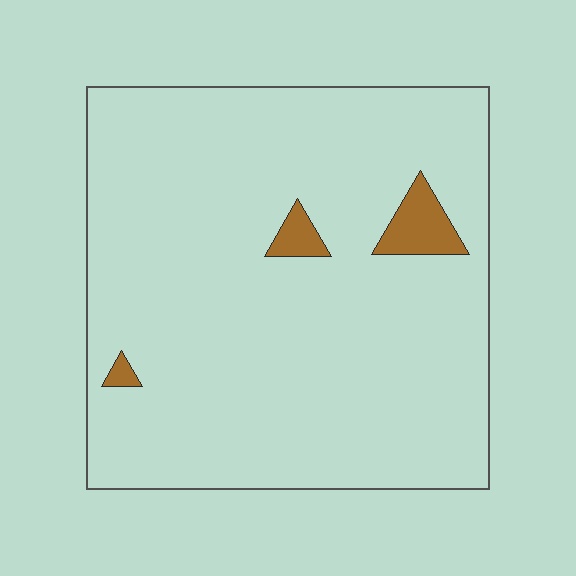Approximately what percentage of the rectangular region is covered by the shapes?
Approximately 5%.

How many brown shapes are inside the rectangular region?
3.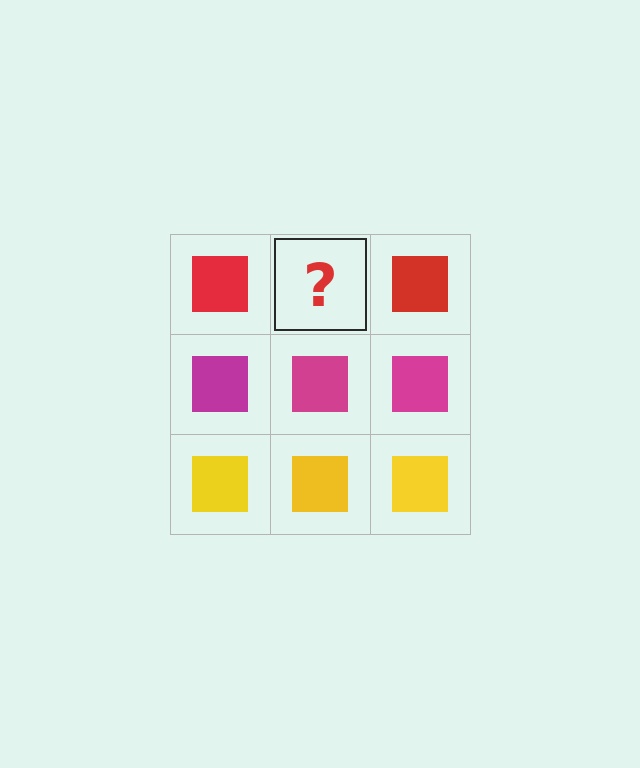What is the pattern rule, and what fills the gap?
The rule is that each row has a consistent color. The gap should be filled with a red square.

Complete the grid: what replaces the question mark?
The question mark should be replaced with a red square.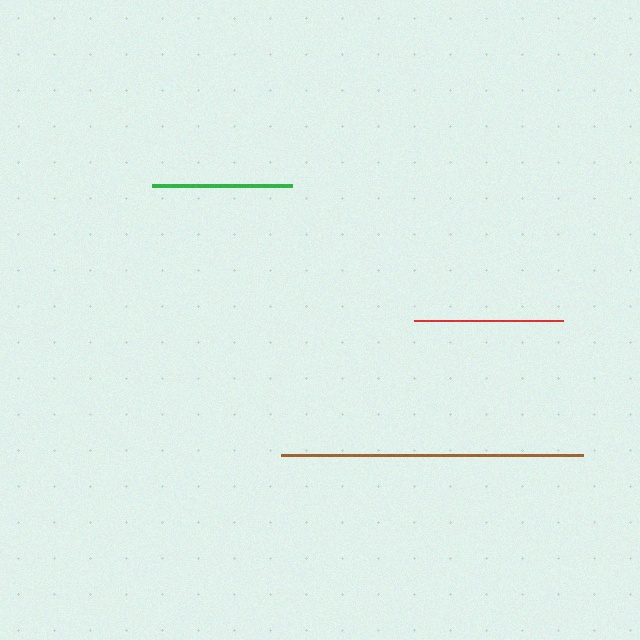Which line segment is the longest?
The brown line is the longest at approximately 302 pixels.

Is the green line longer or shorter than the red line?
The red line is longer than the green line.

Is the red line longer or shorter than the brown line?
The brown line is longer than the red line.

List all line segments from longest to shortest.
From longest to shortest: brown, red, green.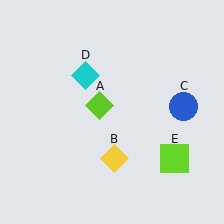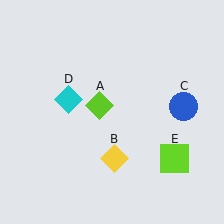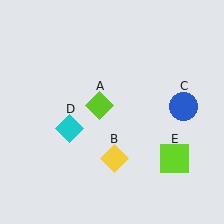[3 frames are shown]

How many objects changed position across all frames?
1 object changed position: cyan diamond (object D).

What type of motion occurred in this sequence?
The cyan diamond (object D) rotated counterclockwise around the center of the scene.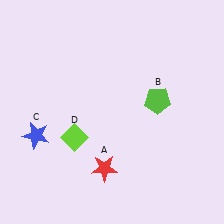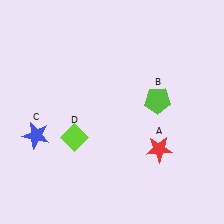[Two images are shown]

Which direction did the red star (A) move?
The red star (A) moved right.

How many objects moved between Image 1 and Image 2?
1 object moved between the two images.